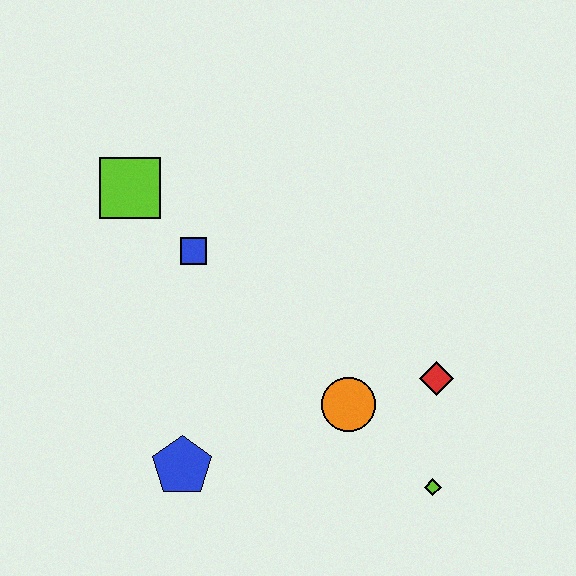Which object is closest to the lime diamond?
The red diamond is closest to the lime diamond.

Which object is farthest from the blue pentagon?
The lime square is farthest from the blue pentagon.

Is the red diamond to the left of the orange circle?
No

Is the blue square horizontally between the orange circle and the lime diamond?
No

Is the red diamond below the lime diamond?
No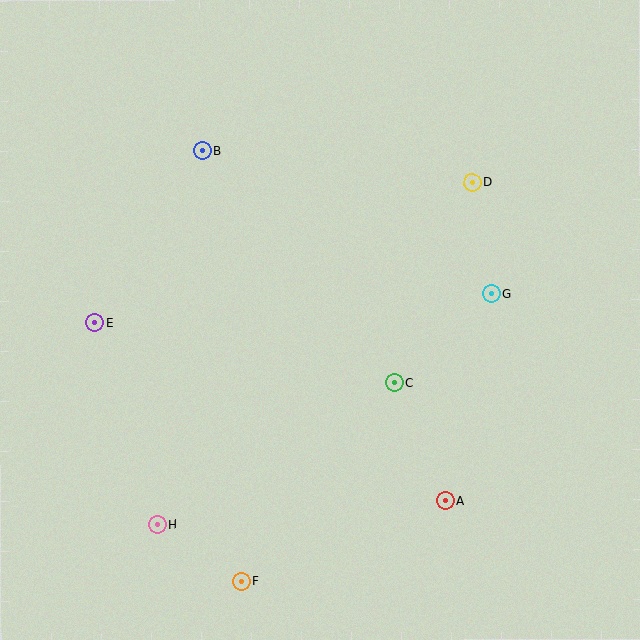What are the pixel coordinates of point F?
Point F is at (241, 581).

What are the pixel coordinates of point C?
Point C is at (394, 383).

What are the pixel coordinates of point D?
Point D is at (472, 183).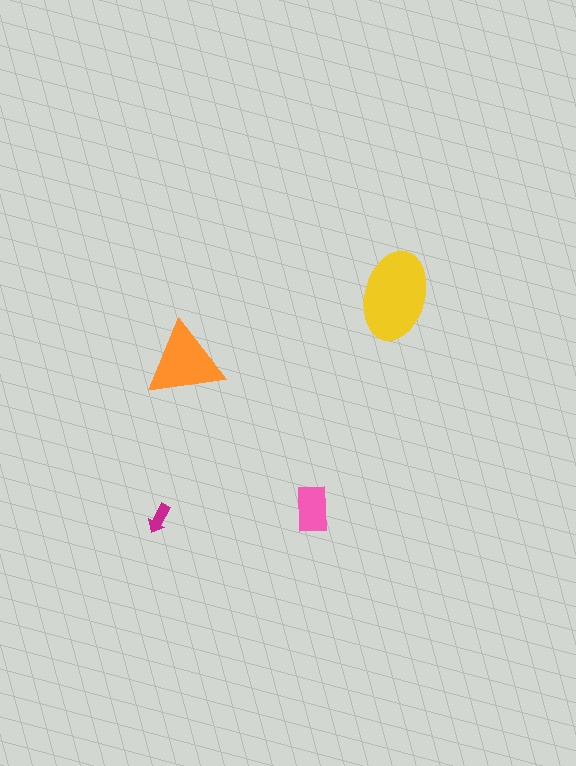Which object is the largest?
The yellow ellipse.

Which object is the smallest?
The magenta arrow.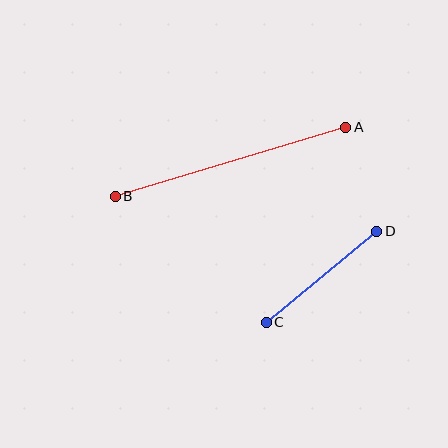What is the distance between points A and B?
The distance is approximately 240 pixels.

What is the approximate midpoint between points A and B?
The midpoint is at approximately (230, 162) pixels.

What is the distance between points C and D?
The distance is approximately 144 pixels.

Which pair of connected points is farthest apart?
Points A and B are farthest apart.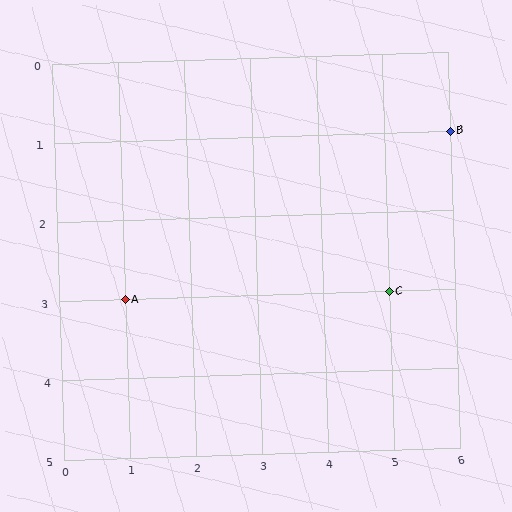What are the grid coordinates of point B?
Point B is at grid coordinates (6, 1).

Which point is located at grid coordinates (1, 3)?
Point A is at (1, 3).